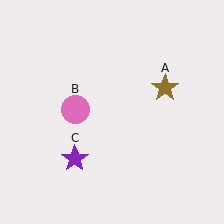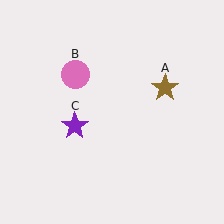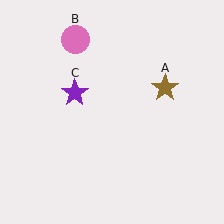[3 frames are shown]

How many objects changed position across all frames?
2 objects changed position: pink circle (object B), purple star (object C).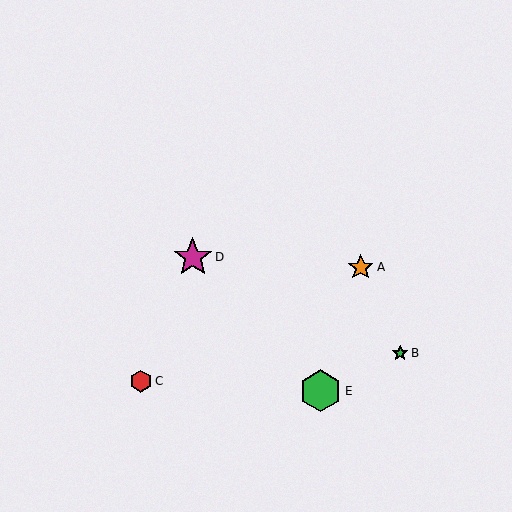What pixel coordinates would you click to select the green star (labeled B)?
Click at (400, 353) to select the green star B.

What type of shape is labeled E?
Shape E is a green hexagon.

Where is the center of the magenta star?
The center of the magenta star is at (193, 257).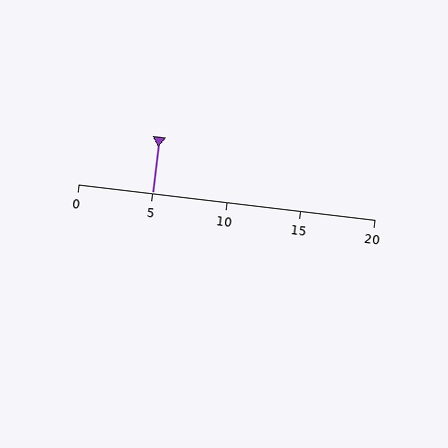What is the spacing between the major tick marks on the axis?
The major ticks are spaced 5 apart.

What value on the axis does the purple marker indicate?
The marker indicates approximately 5.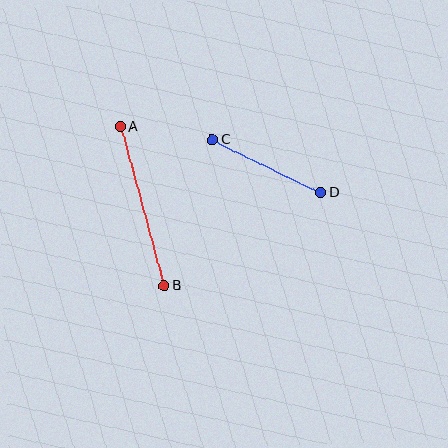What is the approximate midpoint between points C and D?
The midpoint is at approximately (267, 166) pixels.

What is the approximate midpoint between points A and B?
The midpoint is at approximately (142, 206) pixels.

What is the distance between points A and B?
The distance is approximately 165 pixels.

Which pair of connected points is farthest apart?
Points A and B are farthest apart.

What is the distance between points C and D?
The distance is approximately 120 pixels.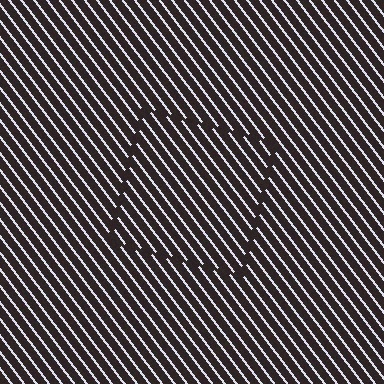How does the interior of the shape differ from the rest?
The interior of the shape contains the same grating, shifted by half a period — the contour is defined by the phase discontinuity where line-ends from the inner and outer gratings abut.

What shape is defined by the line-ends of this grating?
An illusory square. The interior of the shape contains the same grating, shifted by half a period — the contour is defined by the phase discontinuity where line-ends from the inner and outer gratings abut.